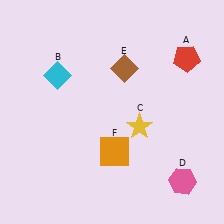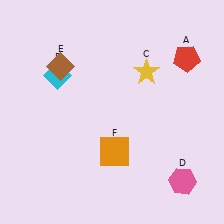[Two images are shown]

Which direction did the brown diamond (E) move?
The brown diamond (E) moved left.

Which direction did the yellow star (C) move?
The yellow star (C) moved up.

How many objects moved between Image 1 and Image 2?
2 objects moved between the two images.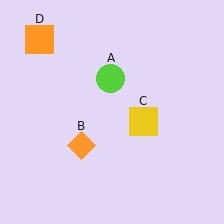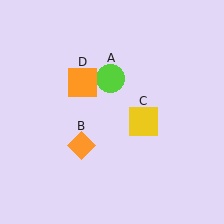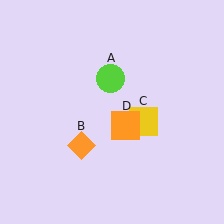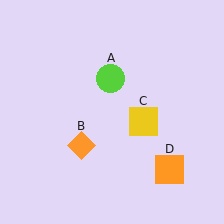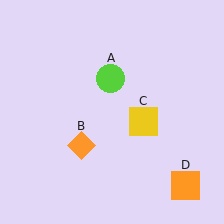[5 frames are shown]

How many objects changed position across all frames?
1 object changed position: orange square (object D).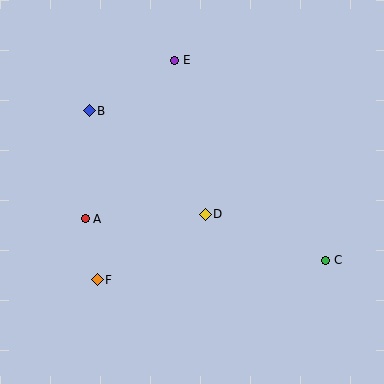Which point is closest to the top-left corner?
Point B is closest to the top-left corner.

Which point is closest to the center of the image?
Point D at (205, 214) is closest to the center.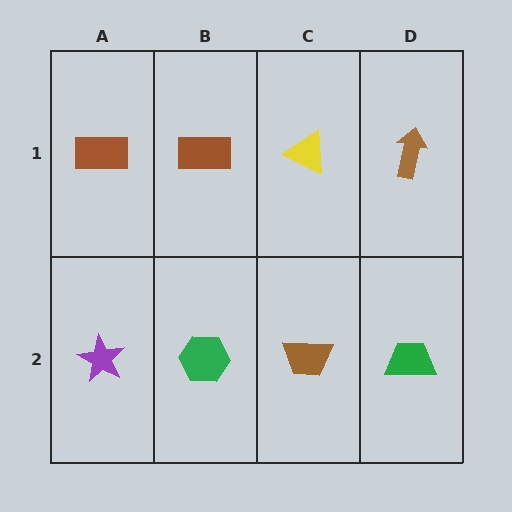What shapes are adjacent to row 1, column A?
A purple star (row 2, column A), a brown rectangle (row 1, column B).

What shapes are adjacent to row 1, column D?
A green trapezoid (row 2, column D), a yellow triangle (row 1, column C).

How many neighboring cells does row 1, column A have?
2.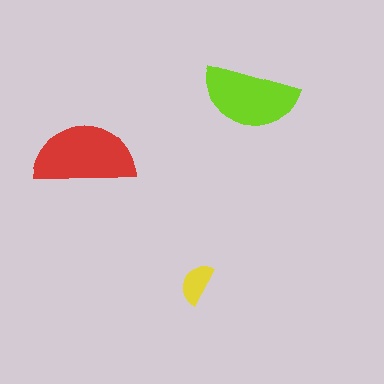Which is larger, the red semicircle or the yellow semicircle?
The red one.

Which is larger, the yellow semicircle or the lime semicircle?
The lime one.